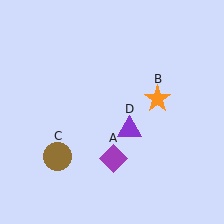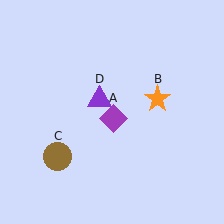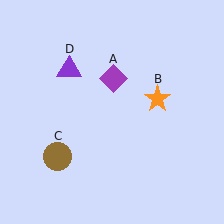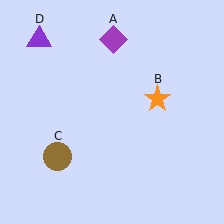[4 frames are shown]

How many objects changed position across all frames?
2 objects changed position: purple diamond (object A), purple triangle (object D).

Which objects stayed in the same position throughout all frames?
Orange star (object B) and brown circle (object C) remained stationary.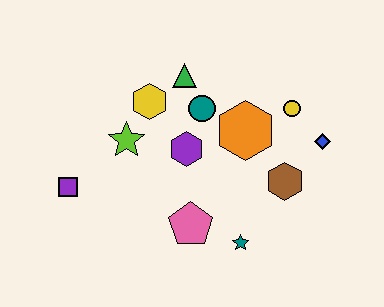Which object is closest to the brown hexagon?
The blue diamond is closest to the brown hexagon.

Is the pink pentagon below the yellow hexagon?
Yes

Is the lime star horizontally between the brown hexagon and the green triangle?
No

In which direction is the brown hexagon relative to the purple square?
The brown hexagon is to the right of the purple square.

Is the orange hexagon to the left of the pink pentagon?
No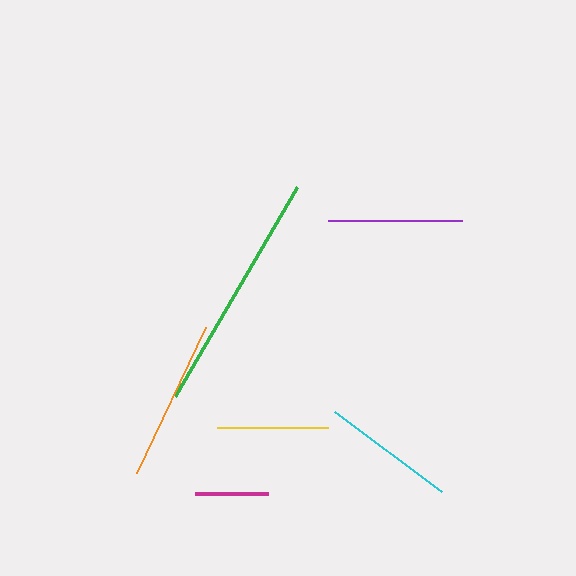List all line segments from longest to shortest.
From longest to shortest: green, orange, purple, cyan, yellow, magenta.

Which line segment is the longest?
The green line is the longest at approximately 241 pixels.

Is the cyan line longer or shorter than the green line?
The green line is longer than the cyan line.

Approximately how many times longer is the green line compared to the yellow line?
The green line is approximately 2.2 times the length of the yellow line.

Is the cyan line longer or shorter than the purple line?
The purple line is longer than the cyan line.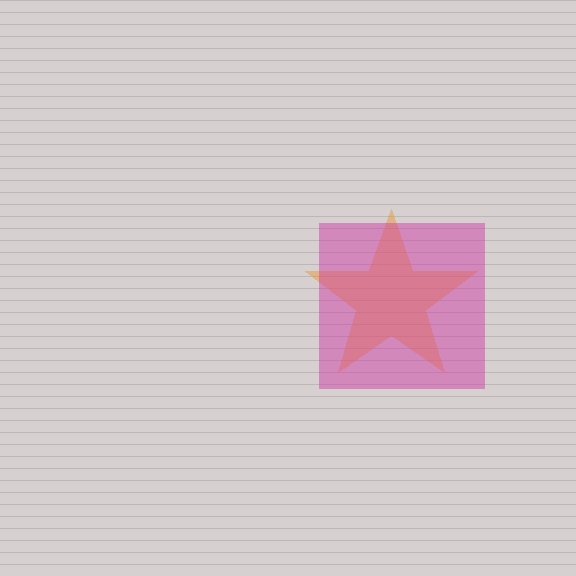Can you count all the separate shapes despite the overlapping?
Yes, there are 2 separate shapes.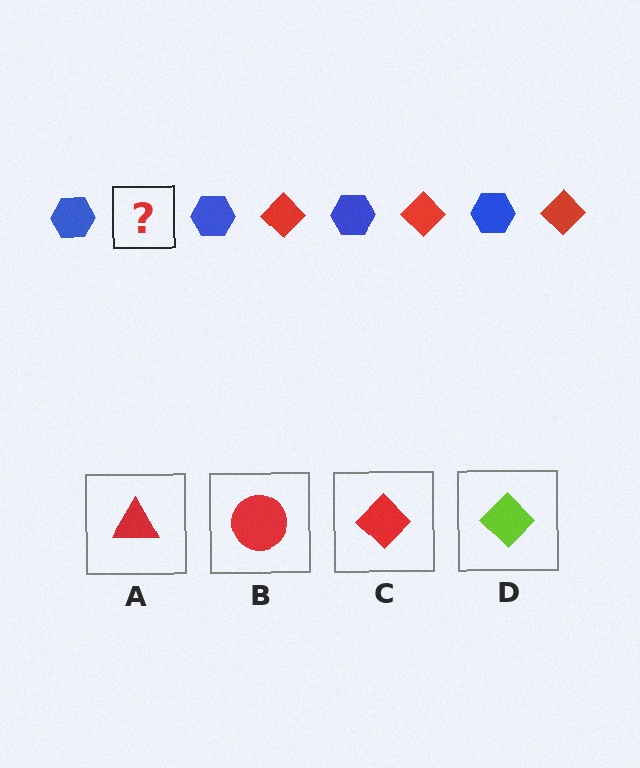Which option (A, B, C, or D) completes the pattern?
C.